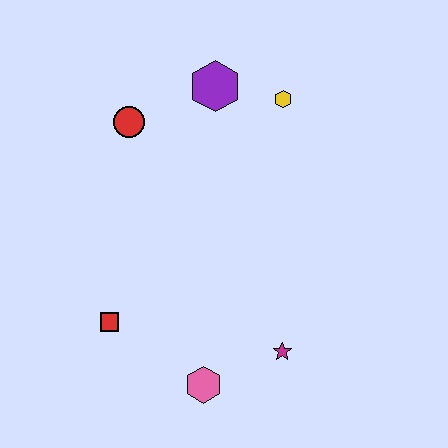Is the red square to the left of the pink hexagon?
Yes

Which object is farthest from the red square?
The yellow hexagon is farthest from the red square.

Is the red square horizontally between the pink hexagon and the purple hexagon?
No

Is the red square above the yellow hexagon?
No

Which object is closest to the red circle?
The purple hexagon is closest to the red circle.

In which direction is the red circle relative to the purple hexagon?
The red circle is to the left of the purple hexagon.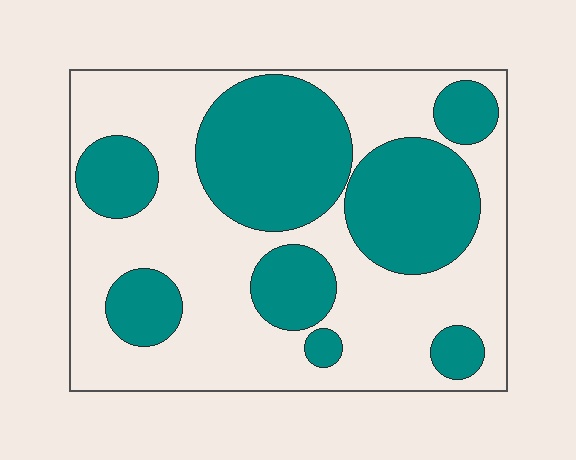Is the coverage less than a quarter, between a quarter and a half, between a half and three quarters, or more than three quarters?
Between a quarter and a half.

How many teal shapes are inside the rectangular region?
8.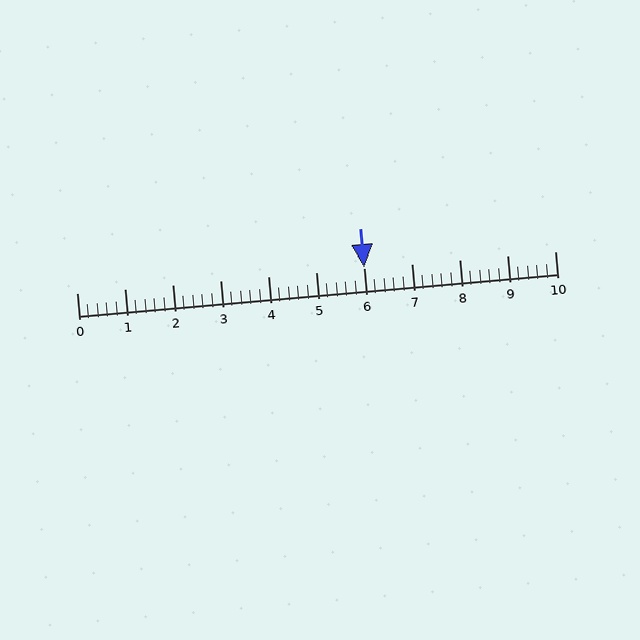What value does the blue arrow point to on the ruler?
The blue arrow points to approximately 6.0.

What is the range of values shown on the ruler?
The ruler shows values from 0 to 10.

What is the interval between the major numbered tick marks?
The major tick marks are spaced 1 units apart.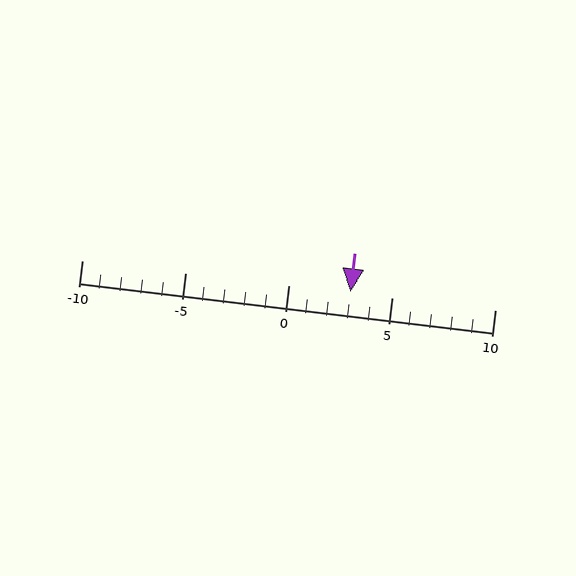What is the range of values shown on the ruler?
The ruler shows values from -10 to 10.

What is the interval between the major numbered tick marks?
The major tick marks are spaced 5 units apart.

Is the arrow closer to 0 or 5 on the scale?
The arrow is closer to 5.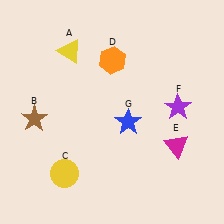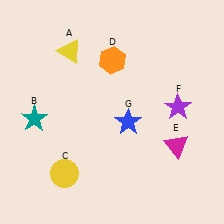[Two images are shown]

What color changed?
The star (B) changed from brown in Image 1 to teal in Image 2.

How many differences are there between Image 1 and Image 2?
There is 1 difference between the two images.